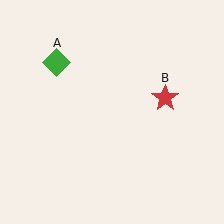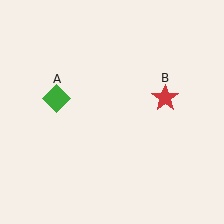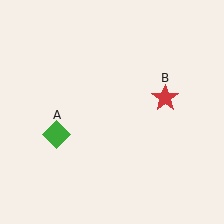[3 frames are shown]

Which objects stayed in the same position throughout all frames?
Red star (object B) remained stationary.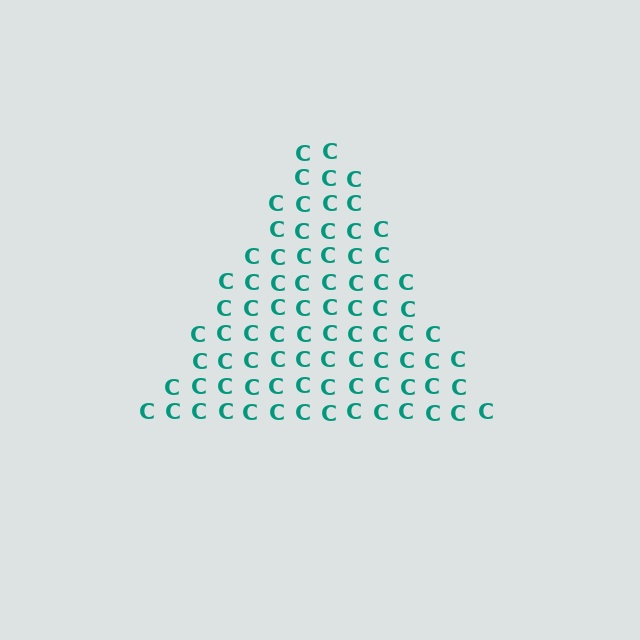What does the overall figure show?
The overall figure shows a triangle.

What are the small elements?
The small elements are letter C's.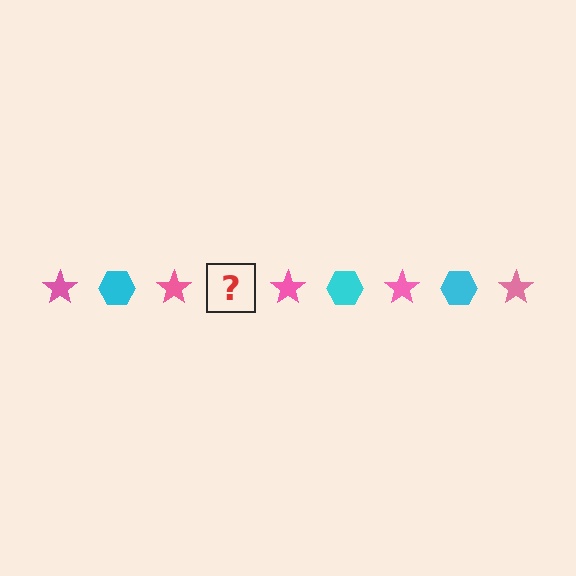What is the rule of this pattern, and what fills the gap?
The rule is that the pattern alternates between pink star and cyan hexagon. The gap should be filled with a cyan hexagon.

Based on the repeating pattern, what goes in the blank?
The blank should be a cyan hexagon.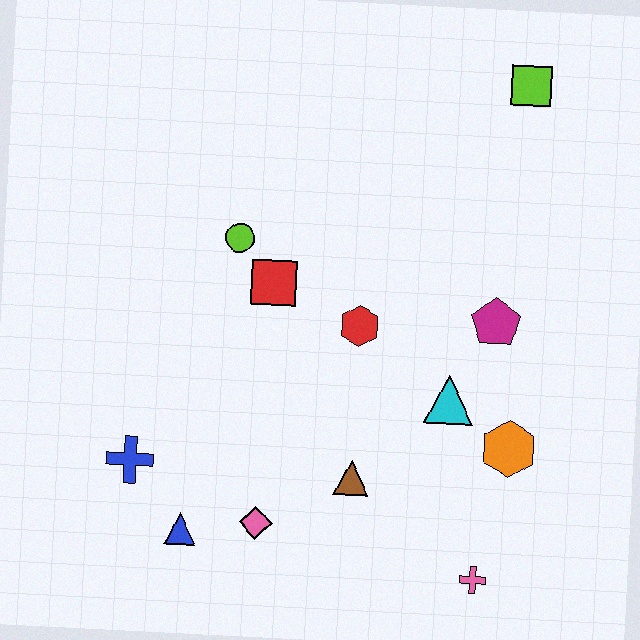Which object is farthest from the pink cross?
The lime square is farthest from the pink cross.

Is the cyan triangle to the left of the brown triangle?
No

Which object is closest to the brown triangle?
The pink diamond is closest to the brown triangle.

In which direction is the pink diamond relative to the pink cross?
The pink diamond is to the left of the pink cross.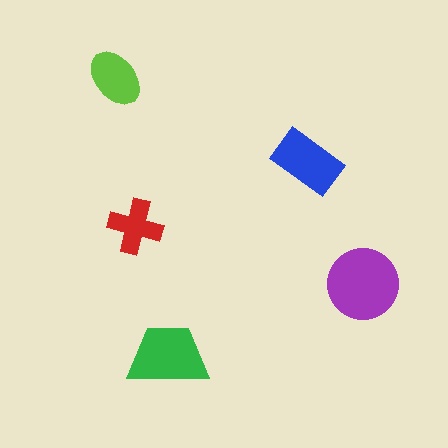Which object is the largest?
The purple circle.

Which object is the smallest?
The red cross.